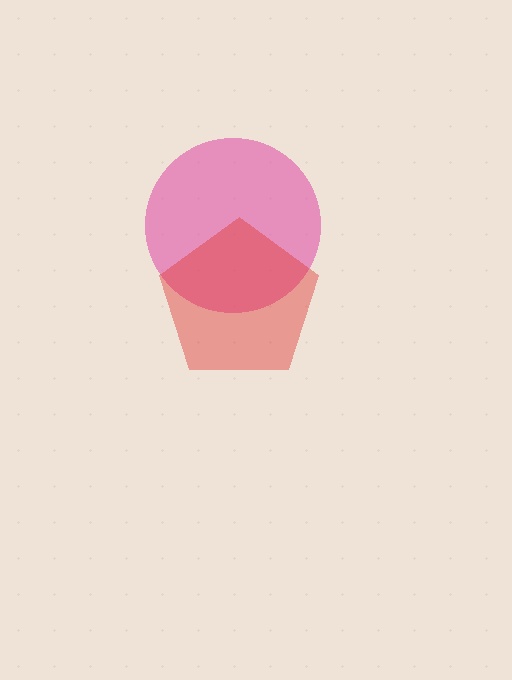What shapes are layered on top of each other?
The layered shapes are: a pink circle, a red pentagon.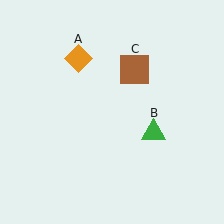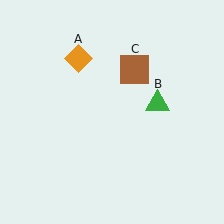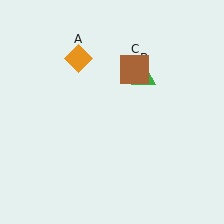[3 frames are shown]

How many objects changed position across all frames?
1 object changed position: green triangle (object B).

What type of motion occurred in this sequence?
The green triangle (object B) rotated counterclockwise around the center of the scene.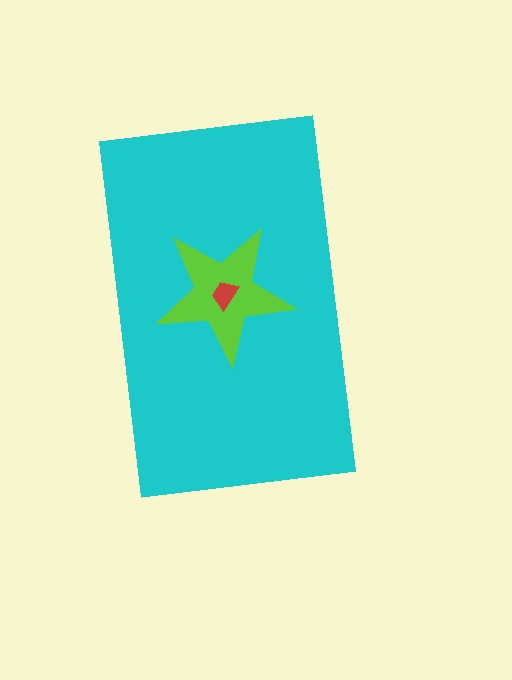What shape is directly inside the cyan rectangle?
The lime star.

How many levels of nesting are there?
3.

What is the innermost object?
The red trapezoid.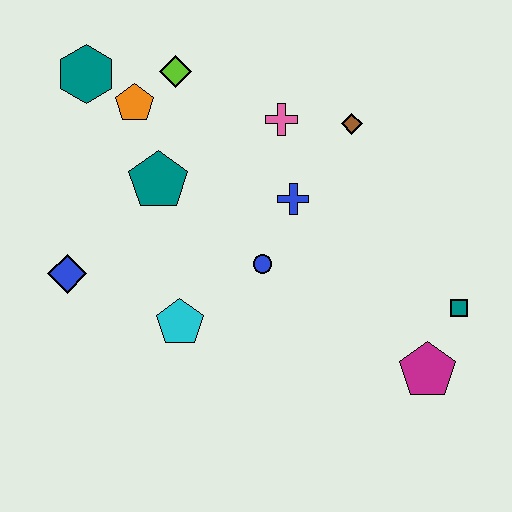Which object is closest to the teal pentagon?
The orange pentagon is closest to the teal pentagon.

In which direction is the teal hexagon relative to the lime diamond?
The teal hexagon is to the left of the lime diamond.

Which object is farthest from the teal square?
The teal hexagon is farthest from the teal square.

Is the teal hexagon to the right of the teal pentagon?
No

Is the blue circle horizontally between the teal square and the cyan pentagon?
Yes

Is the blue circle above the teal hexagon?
No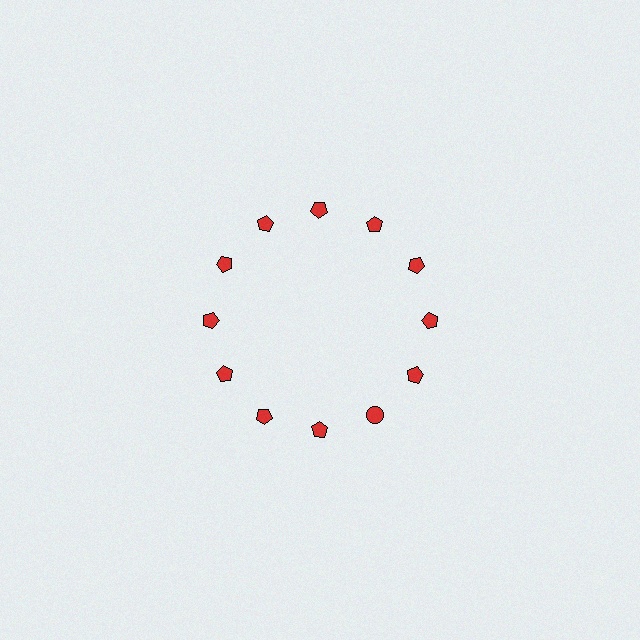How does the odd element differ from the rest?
It has a different shape: circle instead of pentagon.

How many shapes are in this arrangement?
There are 12 shapes arranged in a ring pattern.